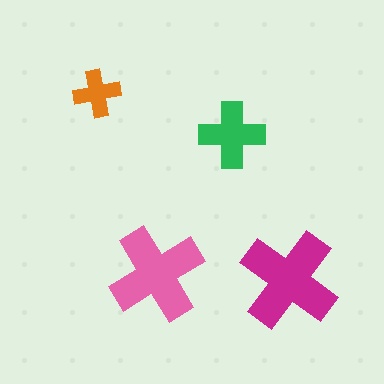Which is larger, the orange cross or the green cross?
The green one.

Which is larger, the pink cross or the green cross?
The pink one.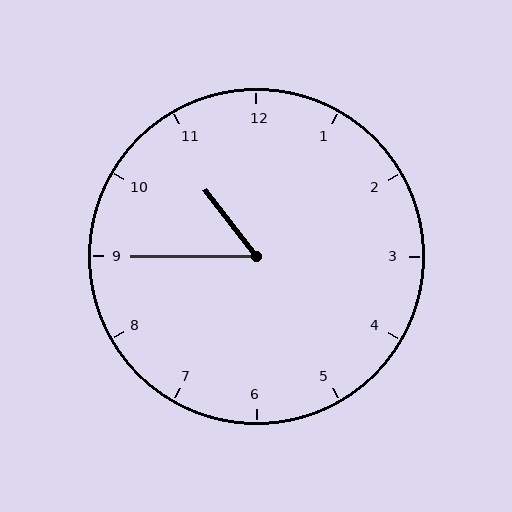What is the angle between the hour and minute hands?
Approximately 52 degrees.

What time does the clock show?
10:45.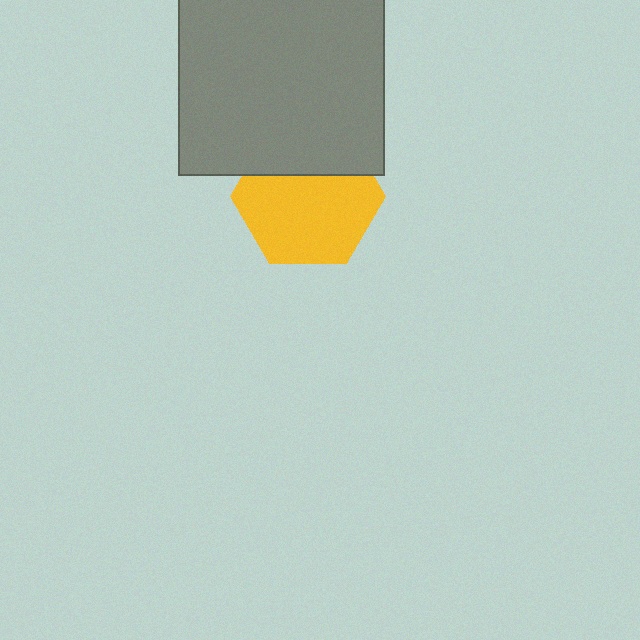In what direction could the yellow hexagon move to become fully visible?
The yellow hexagon could move down. That would shift it out from behind the gray square entirely.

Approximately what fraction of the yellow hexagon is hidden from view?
Roughly 31% of the yellow hexagon is hidden behind the gray square.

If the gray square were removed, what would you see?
You would see the complete yellow hexagon.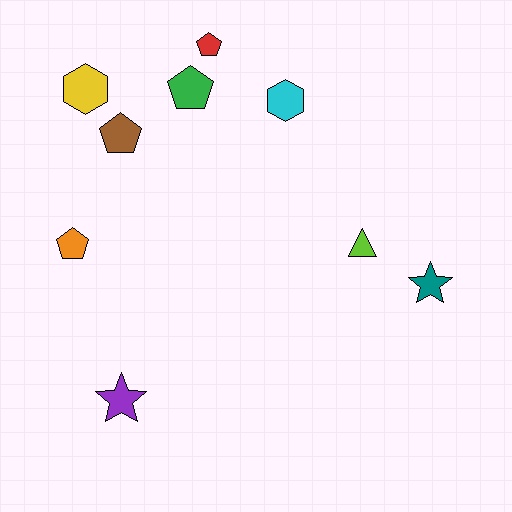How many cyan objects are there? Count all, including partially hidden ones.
There is 1 cyan object.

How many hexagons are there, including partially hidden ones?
There are 2 hexagons.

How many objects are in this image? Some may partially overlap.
There are 9 objects.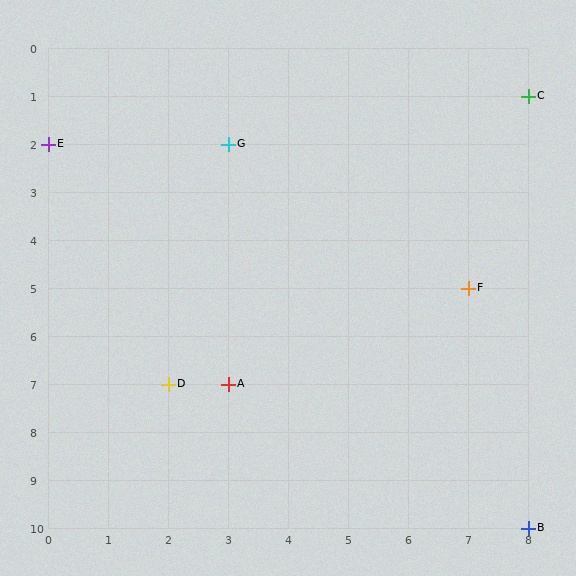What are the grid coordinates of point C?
Point C is at grid coordinates (8, 1).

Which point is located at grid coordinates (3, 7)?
Point A is at (3, 7).